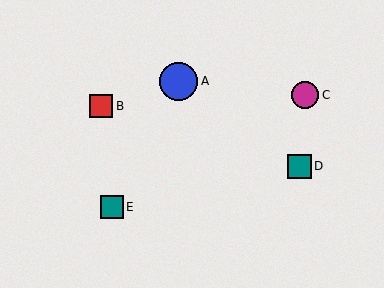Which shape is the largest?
The blue circle (labeled A) is the largest.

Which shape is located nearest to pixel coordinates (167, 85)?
The blue circle (labeled A) at (179, 81) is nearest to that location.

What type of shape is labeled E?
Shape E is a teal square.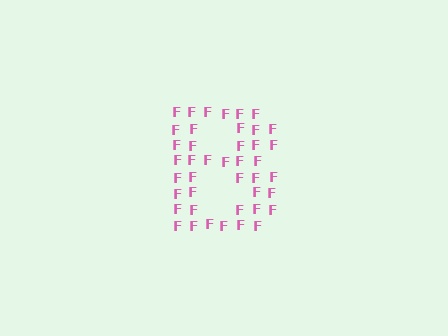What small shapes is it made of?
It is made of small letter F's.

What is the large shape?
The large shape is the letter B.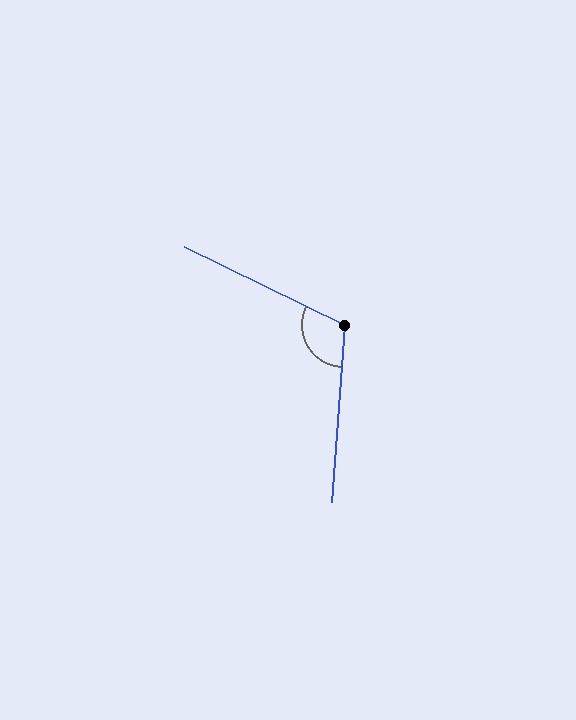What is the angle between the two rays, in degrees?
Approximately 112 degrees.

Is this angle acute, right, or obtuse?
It is obtuse.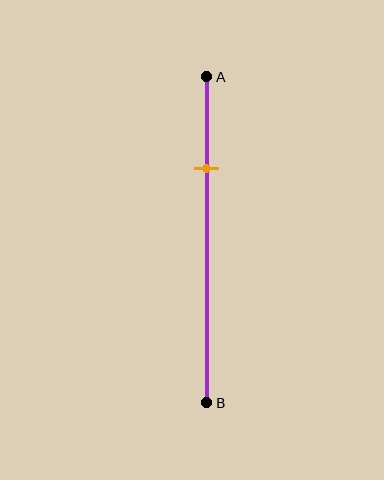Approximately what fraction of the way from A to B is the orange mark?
The orange mark is approximately 30% of the way from A to B.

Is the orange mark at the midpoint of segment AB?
No, the mark is at about 30% from A, not at the 50% midpoint.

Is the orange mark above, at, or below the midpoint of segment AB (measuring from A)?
The orange mark is above the midpoint of segment AB.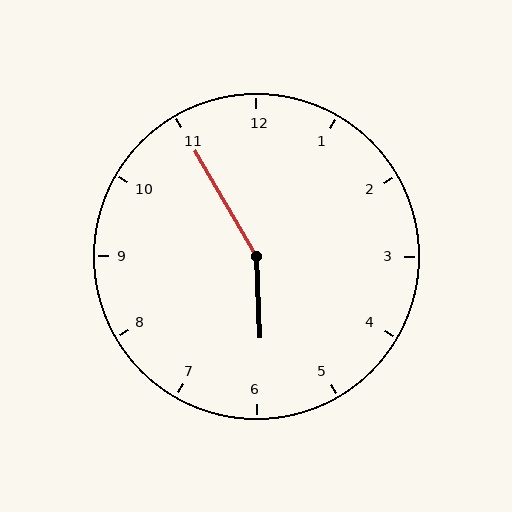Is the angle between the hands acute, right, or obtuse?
It is obtuse.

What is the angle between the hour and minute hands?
Approximately 152 degrees.